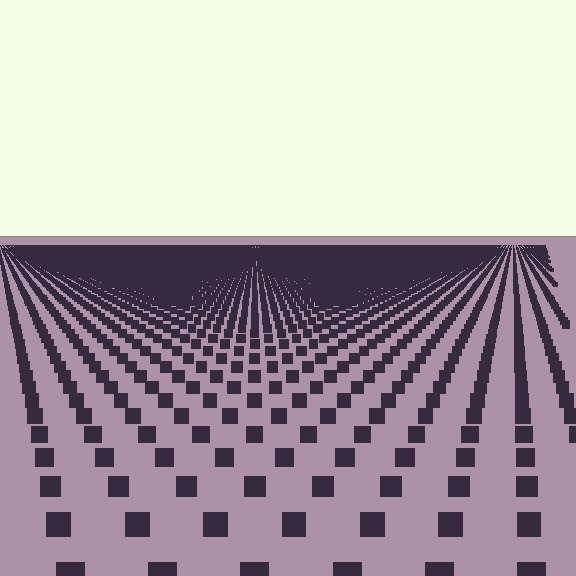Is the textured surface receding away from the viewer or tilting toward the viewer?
The surface is receding away from the viewer. Texture elements get smaller and denser toward the top.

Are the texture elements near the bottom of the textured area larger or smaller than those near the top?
Larger. Near the bottom, elements are closer to the viewer and appear at a bigger on-screen size.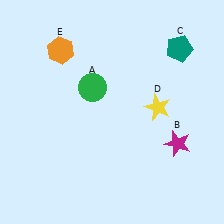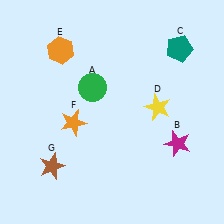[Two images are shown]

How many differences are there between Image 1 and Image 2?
There are 2 differences between the two images.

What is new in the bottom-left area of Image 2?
A brown star (G) was added in the bottom-left area of Image 2.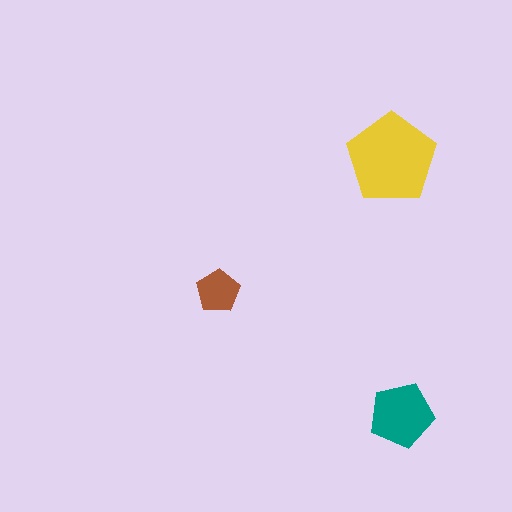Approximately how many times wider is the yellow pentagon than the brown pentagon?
About 2 times wider.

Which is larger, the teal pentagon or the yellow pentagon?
The yellow one.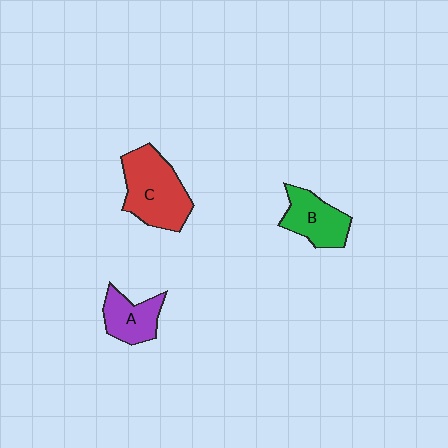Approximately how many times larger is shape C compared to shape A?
Approximately 1.7 times.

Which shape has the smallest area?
Shape A (purple).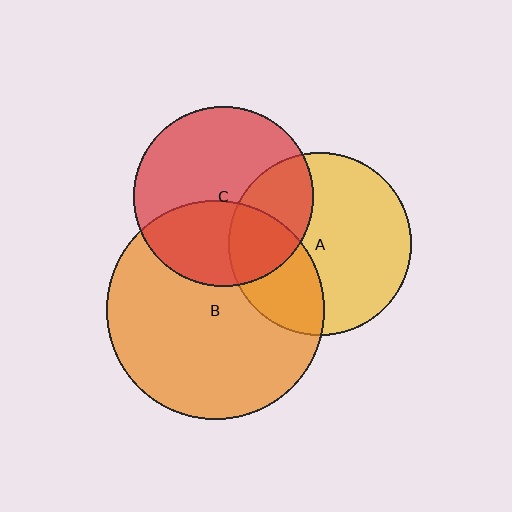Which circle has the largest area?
Circle B (orange).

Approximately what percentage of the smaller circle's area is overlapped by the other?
Approximately 30%.